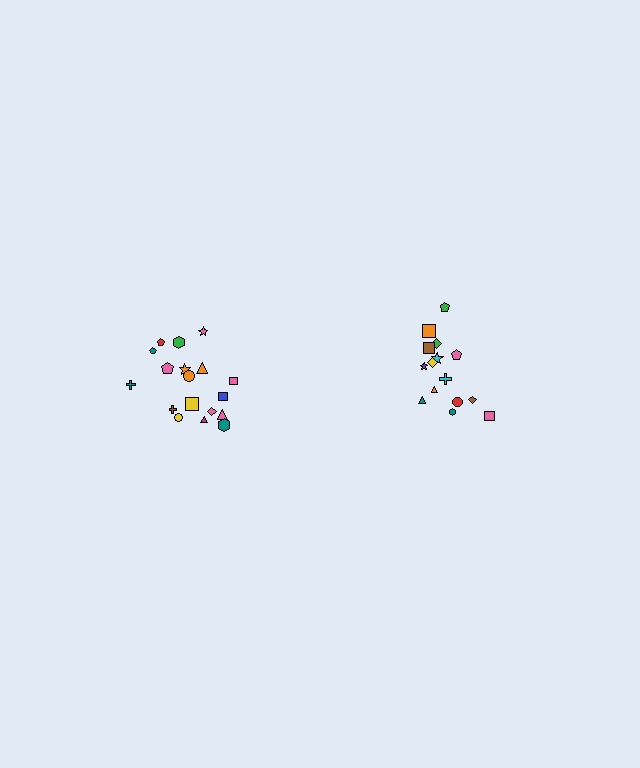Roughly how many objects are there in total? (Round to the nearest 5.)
Roughly 35 objects in total.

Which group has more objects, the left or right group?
The left group.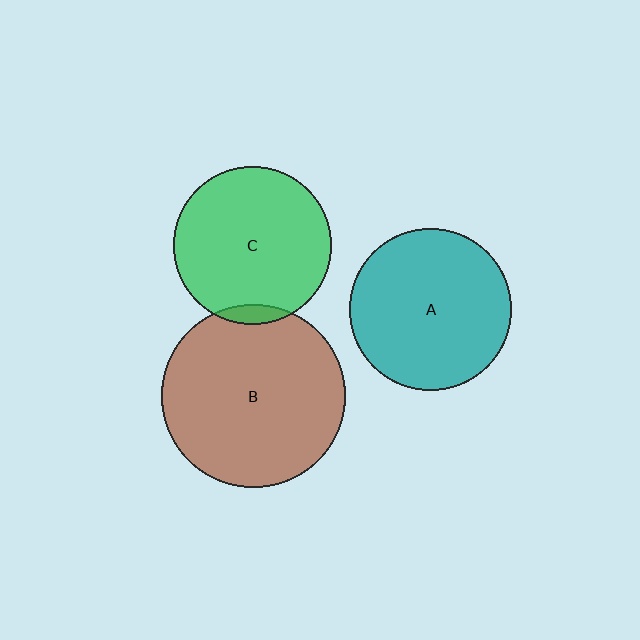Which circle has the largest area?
Circle B (brown).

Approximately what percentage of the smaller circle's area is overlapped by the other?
Approximately 5%.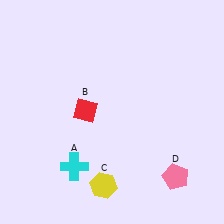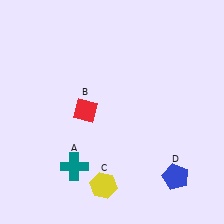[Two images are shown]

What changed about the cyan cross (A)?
In Image 1, A is cyan. In Image 2, it changed to teal.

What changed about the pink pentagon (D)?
In Image 1, D is pink. In Image 2, it changed to blue.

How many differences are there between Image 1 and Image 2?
There are 2 differences between the two images.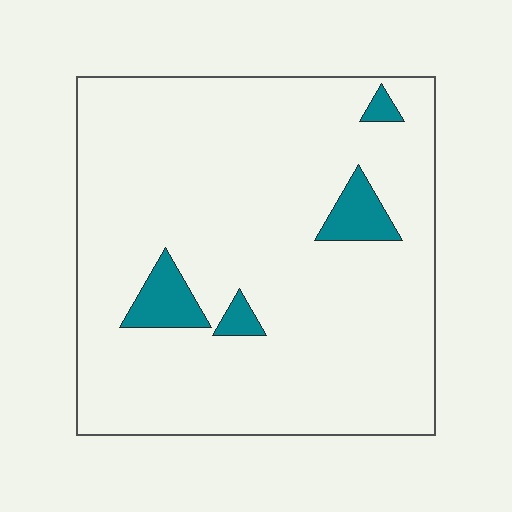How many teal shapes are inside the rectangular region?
4.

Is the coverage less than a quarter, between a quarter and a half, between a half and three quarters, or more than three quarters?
Less than a quarter.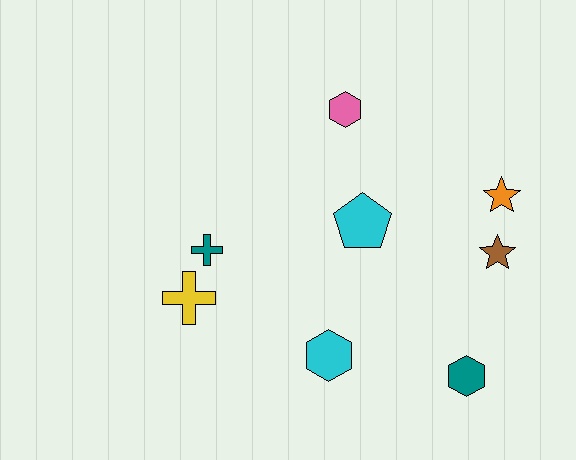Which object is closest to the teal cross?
The yellow cross is closest to the teal cross.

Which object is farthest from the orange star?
The yellow cross is farthest from the orange star.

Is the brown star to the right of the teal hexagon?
Yes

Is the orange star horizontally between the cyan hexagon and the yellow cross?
No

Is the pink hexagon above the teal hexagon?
Yes